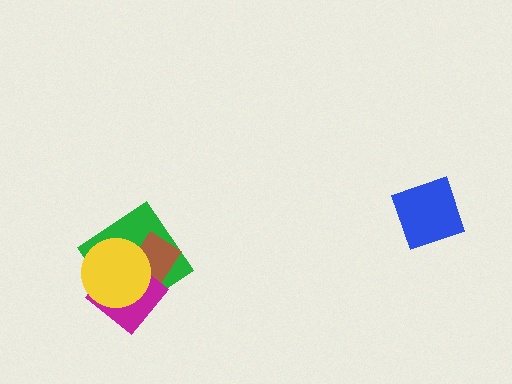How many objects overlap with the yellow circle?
3 objects overlap with the yellow circle.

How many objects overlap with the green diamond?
3 objects overlap with the green diamond.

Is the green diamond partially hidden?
Yes, it is partially covered by another shape.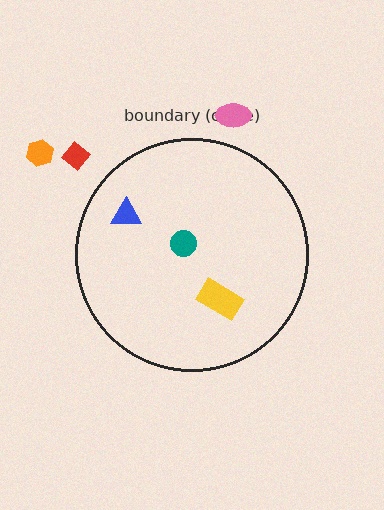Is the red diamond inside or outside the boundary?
Outside.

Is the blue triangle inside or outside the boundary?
Inside.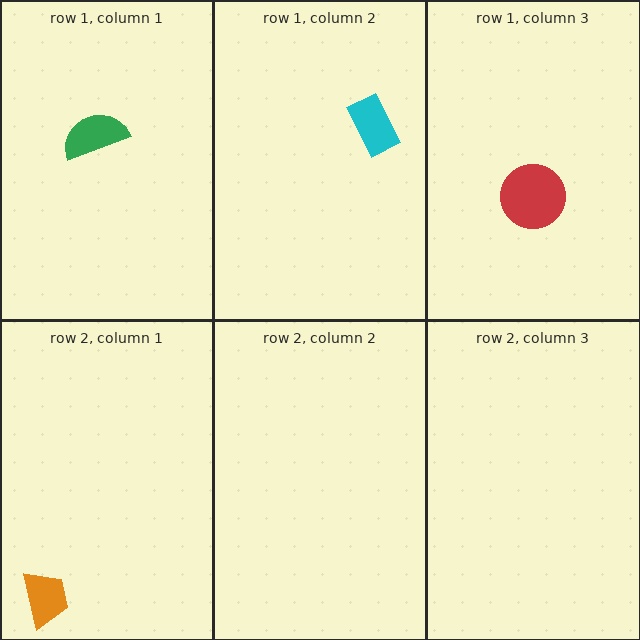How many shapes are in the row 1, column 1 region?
1.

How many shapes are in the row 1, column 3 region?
1.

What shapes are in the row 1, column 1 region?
The green semicircle.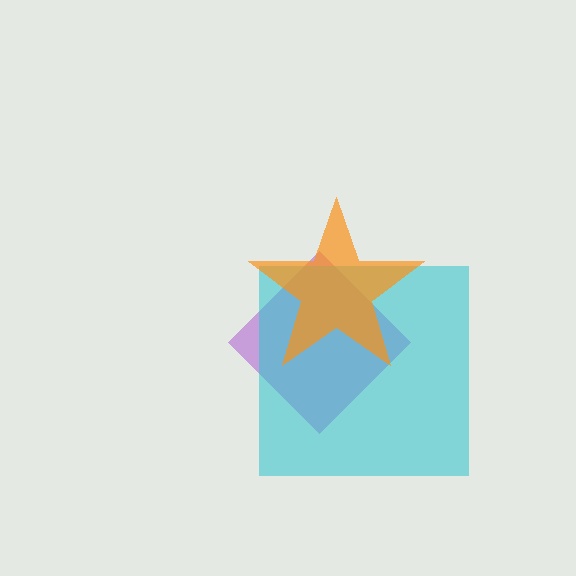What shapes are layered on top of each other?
The layered shapes are: a purple diamond, a cyan square, an orange star.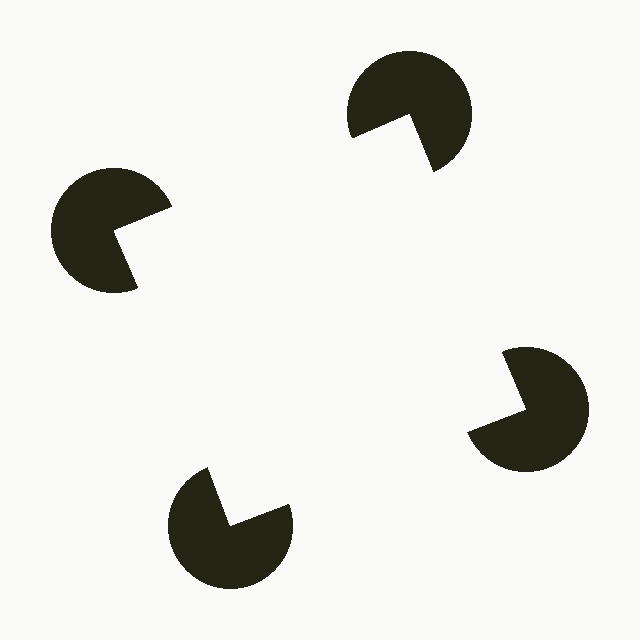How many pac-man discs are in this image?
There are 4 — one at each vertex of the illusory square.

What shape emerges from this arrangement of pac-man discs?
An illusory square — its edges are inferred from the aligned wedge cuts in the pac-man discs, not physically drawn.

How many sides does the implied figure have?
4 sides.